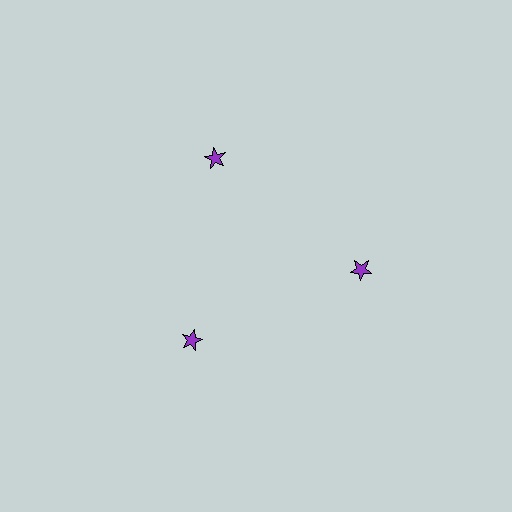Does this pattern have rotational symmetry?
Yes, this pattern has 3-fold rotational symmetry. It looks the same after rotating 120 degrees around the center.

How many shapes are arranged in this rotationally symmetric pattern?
There are 3 shapes, arranged in 3 groups of 1.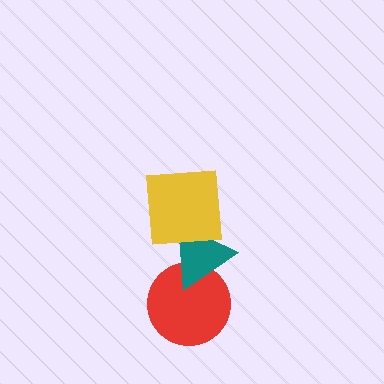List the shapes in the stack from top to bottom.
From top to bottom: the yellow square, the teal triangle, the red circle.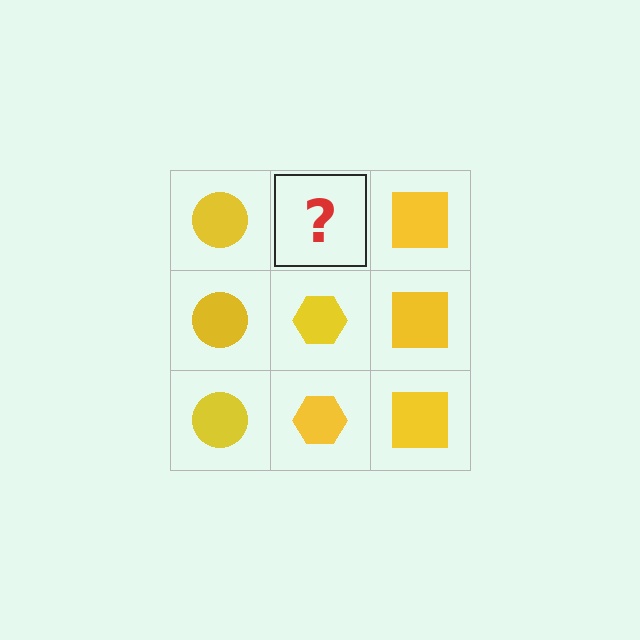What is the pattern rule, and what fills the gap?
The rule is that each column has a consistent shape. The gap should be filled with a yellow hexagon.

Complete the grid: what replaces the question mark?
The question mark should be replaced with a yellow hexagon.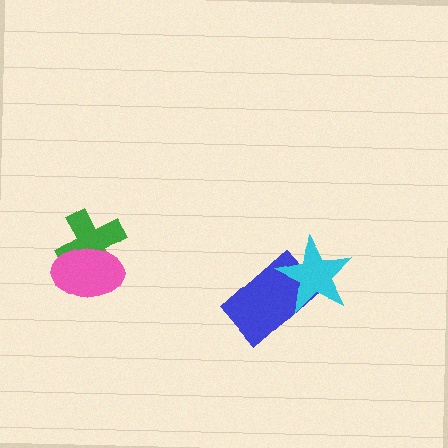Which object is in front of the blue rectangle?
The cyan star is in front of the blue rectangle.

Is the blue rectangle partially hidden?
Yes, it is partially covered by another shape.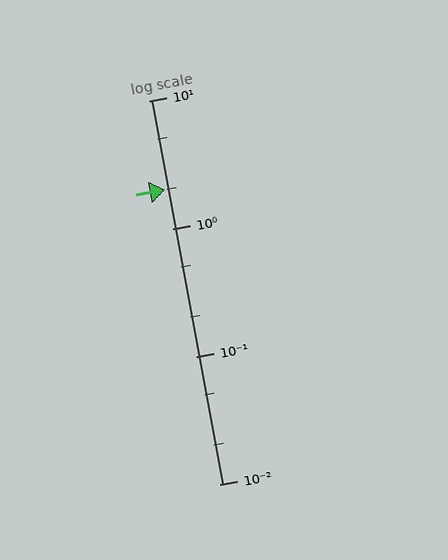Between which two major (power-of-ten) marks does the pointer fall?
The pointer is between 1 and 10.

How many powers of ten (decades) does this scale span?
The scale spans 3 decades, from 0.01 to 10.